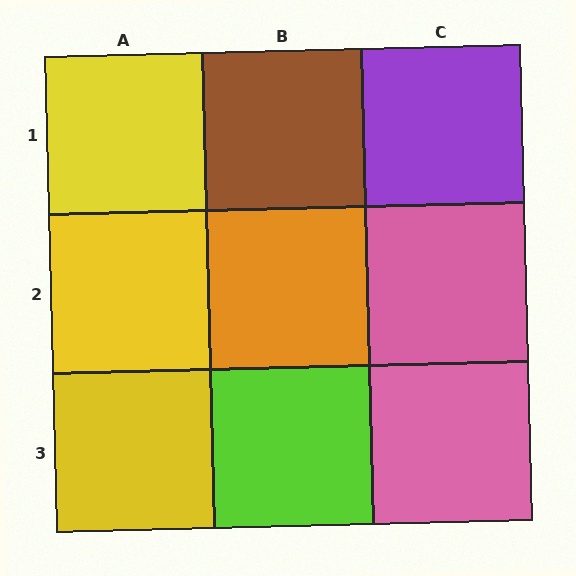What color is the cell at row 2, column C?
Pink.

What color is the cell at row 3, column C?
Pink.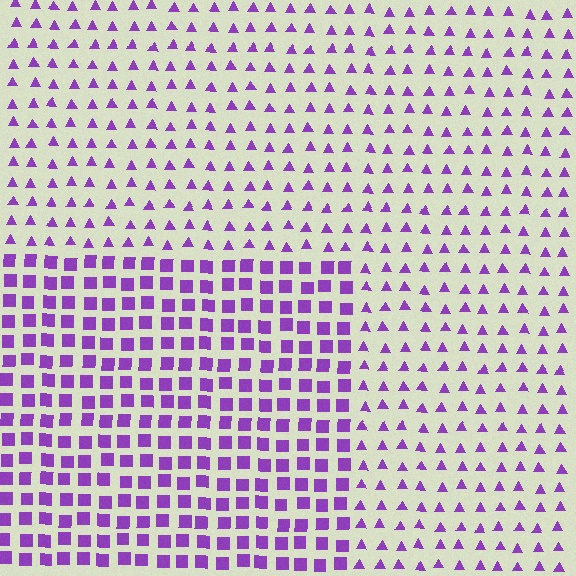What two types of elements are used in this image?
The image uses squares inside the rectangle region and triangles outside it.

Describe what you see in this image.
The image is filled with small purple elements arranged in a uniform grid. A rectangle-shaped region contains squares, while the surrounding area contains triangles. The boundary is defined purely by the change in element shape.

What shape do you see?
I see a rectangle.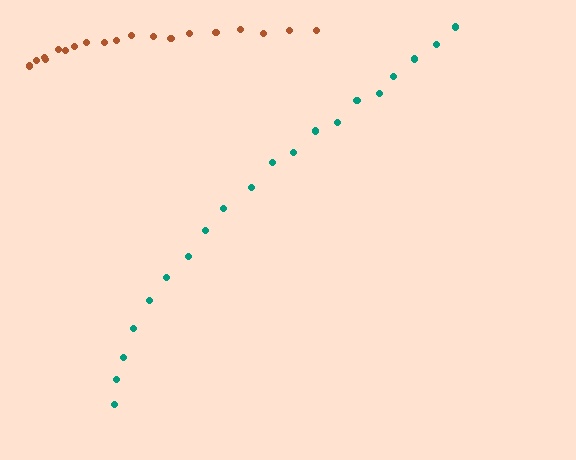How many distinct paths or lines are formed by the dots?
There are 2 distinct paths.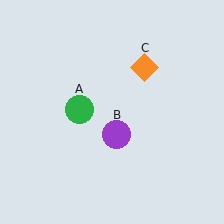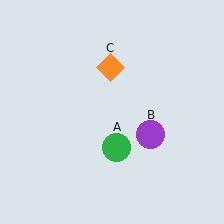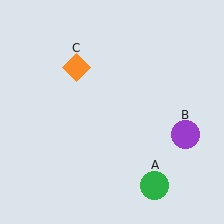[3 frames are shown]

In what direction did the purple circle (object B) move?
The purple circle (object B) moved right.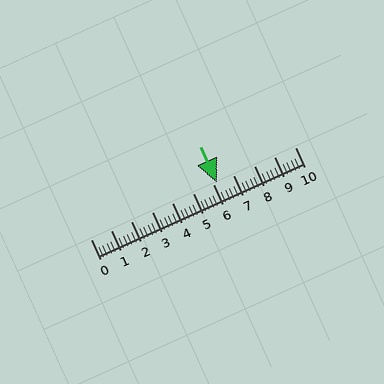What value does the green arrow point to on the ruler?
The green arrow points to approximately 6.2.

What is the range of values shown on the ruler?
The ruler shows values from 0 to 10.